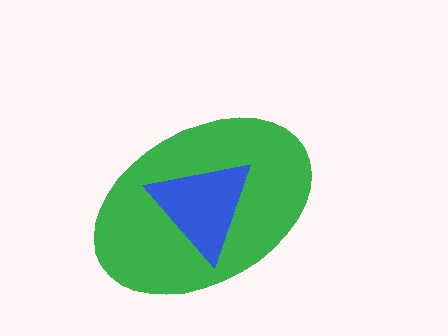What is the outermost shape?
The green ellipse.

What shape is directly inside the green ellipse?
The blue triangle.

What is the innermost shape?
The blue triangle.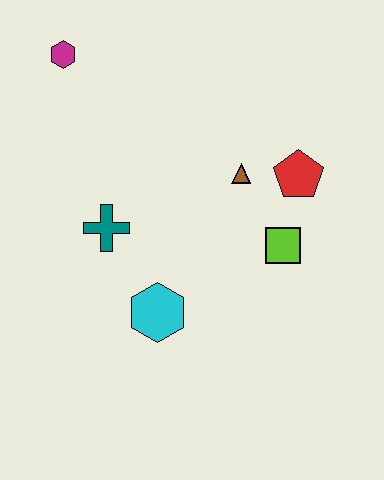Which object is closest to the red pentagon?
The brown triangle is closest to the red pentagon.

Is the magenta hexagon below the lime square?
No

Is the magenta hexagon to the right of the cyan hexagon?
No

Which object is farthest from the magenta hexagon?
The lime square is farthest from the magenta hexagon.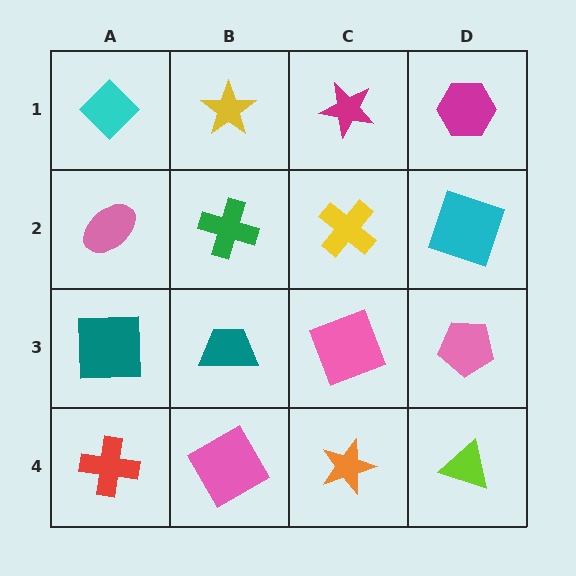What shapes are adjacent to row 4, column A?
A teal square (row 3, column A), a pink diamond (row 4, column B).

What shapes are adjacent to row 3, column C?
A yellow cross (row 2, column C), an orange star (row 4, column C), a teal trapezoid (row 3, column B), a pink pentagon (row 3, column D).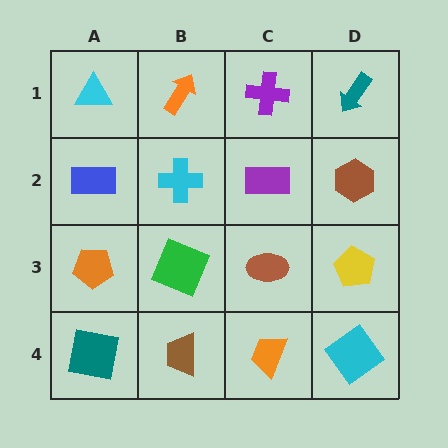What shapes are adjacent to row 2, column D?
A teal arrow (row 1, column D), a yellow pentagon (row 3, column D), a purple rectangle (row 2, column C).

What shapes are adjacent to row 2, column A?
A cyan triangle (row 1, column A), an orange pentagon (row 3, column A), a cyan cross (row 2, column B).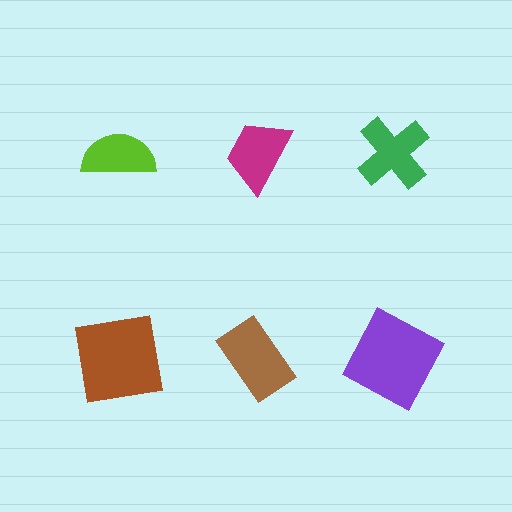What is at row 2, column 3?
A purple square.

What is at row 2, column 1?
A brown square.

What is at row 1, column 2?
A magenta trapezoid.